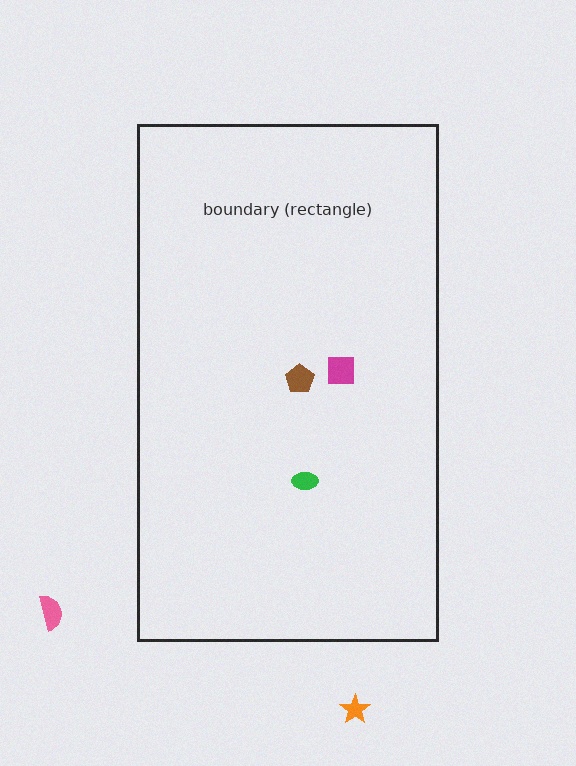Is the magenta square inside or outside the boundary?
Inside.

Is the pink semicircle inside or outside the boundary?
Outside.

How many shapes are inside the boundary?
3 inside, 2 outside.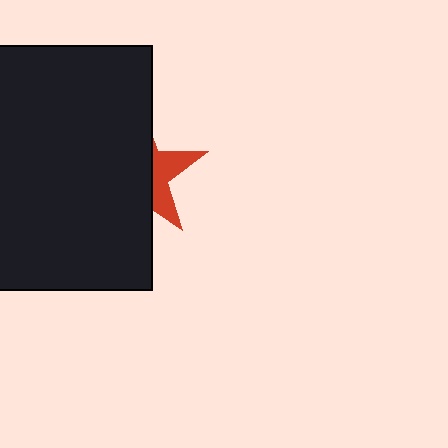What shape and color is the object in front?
The object in front is a black rectangle.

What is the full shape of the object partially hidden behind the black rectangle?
The partially hidden object is a red star.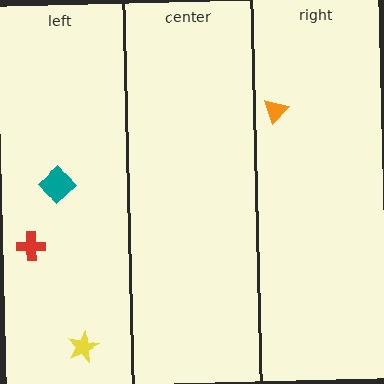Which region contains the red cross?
The left region.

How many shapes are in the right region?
1.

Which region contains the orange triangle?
The right region.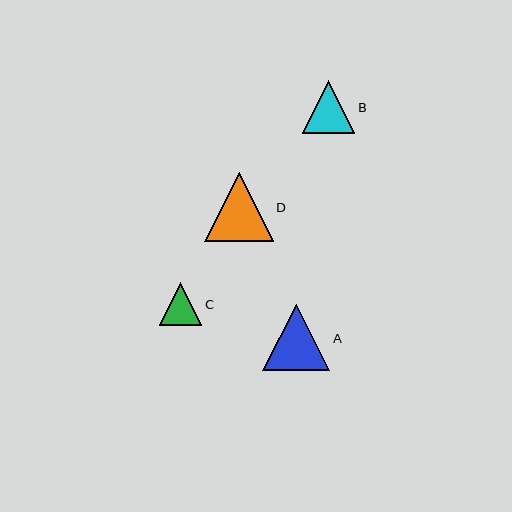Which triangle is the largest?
Triangle D is the largest with a size of approximately 69 pixels.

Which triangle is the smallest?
Triangle C is the smallest with a size of approximately 42 pixels.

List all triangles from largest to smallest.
From largest to smallest: D, A, B, C.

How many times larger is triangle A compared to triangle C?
Triangle A is approximately 1.6 times the size of triangle C.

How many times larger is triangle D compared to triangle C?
Triangle D is approximately 1.6 times the size of triangle C.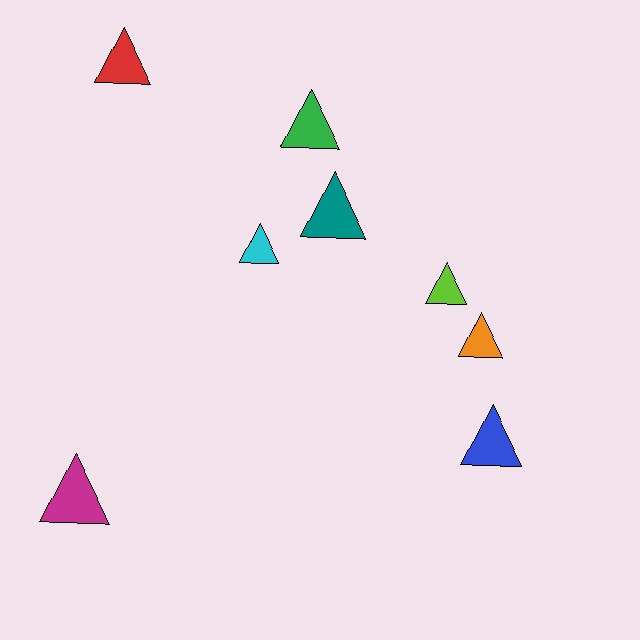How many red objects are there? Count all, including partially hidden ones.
There is 1 red object.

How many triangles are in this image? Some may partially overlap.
There are 8 triangles.